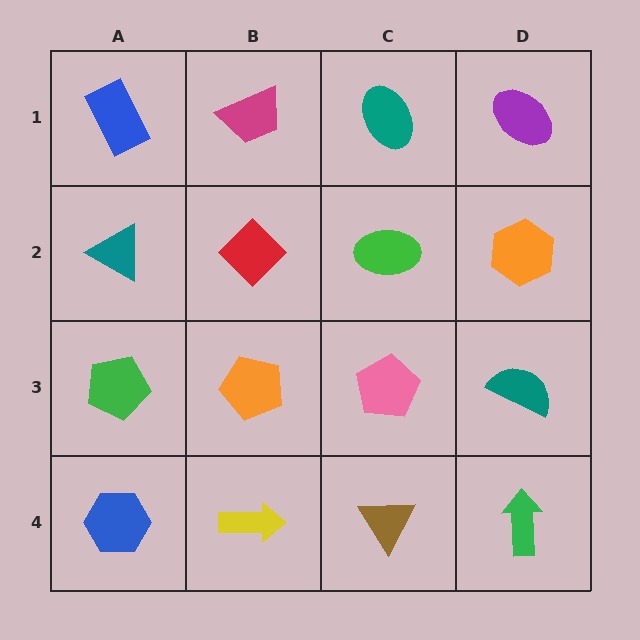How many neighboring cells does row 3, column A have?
3.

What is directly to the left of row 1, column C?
A magenta trapezoid.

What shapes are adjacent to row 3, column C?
A green ellipse (row 2, column C), a brown triangle (row 4, column C), an orange pentagon (row 3, column B), a teal semicircle (row 3, column D).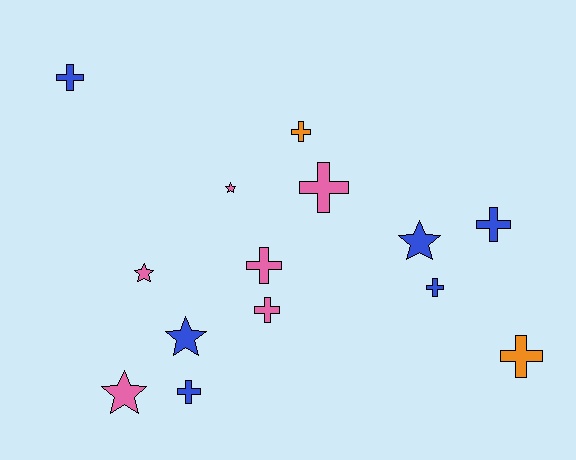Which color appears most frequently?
Pink, with 6 objects.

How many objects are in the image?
There are 14 objects.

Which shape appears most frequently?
Cross, with 9 objects.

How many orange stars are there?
There are no orange stars.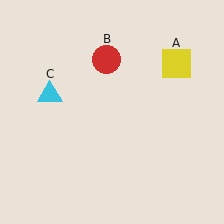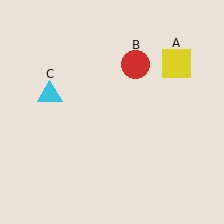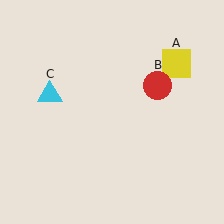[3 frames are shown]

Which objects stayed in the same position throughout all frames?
Yellow square (object A) and cyan triangle (object C) remained stationary.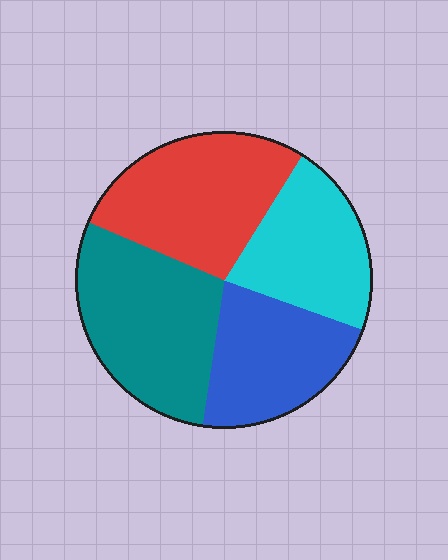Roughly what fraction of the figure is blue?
Blue takes up less than a quarter of the figure.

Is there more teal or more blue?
Teal.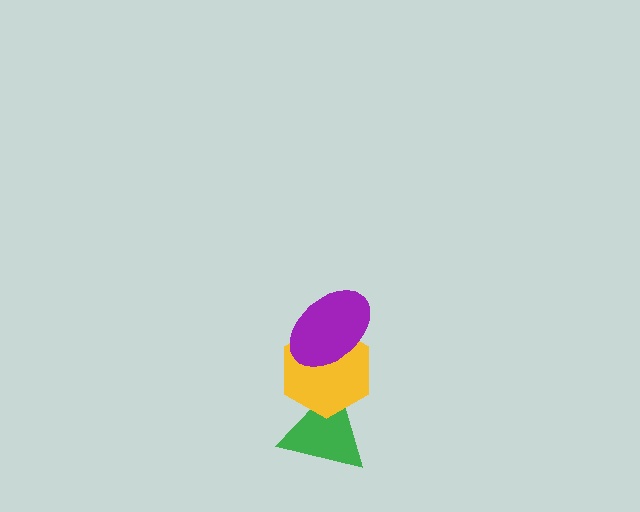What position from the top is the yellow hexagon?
The yellow hexagon is 2nd from the top.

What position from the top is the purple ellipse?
The purple ellipse is 1st from the top.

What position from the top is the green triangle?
The green triangle is 3rd from the top.